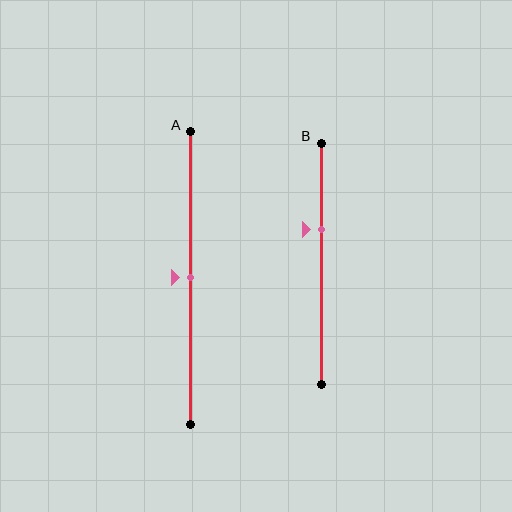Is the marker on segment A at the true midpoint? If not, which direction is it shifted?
Yes, the marker on segment A is at the true midpoint.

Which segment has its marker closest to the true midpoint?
Segment A has its marker closest to the true midpoint.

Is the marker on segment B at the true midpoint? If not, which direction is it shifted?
No, the marker on segment B is shifted upward by about 14% of the segment length.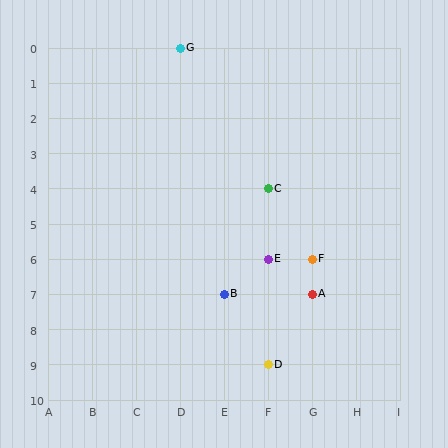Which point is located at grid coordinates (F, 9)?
Point D is at (F, 9).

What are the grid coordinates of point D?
Point D is at grid coordinates (F, 9).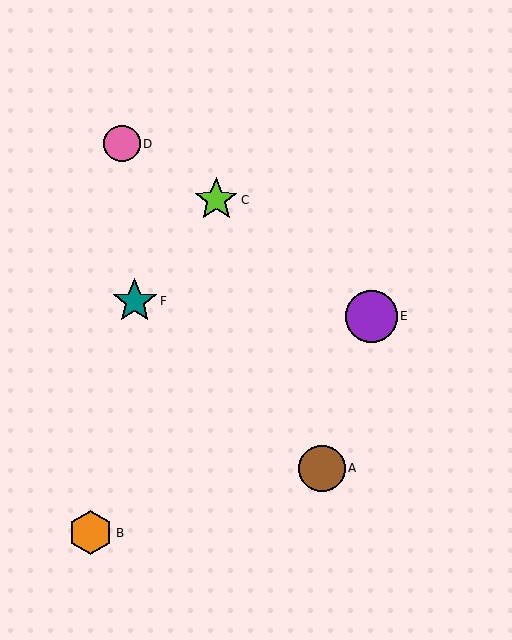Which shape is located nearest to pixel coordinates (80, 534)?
The orange hexagon (labeled B) at (91, 533) is nearest to that location.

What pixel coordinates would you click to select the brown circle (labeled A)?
Click at (322, 468) to select the brown circle A.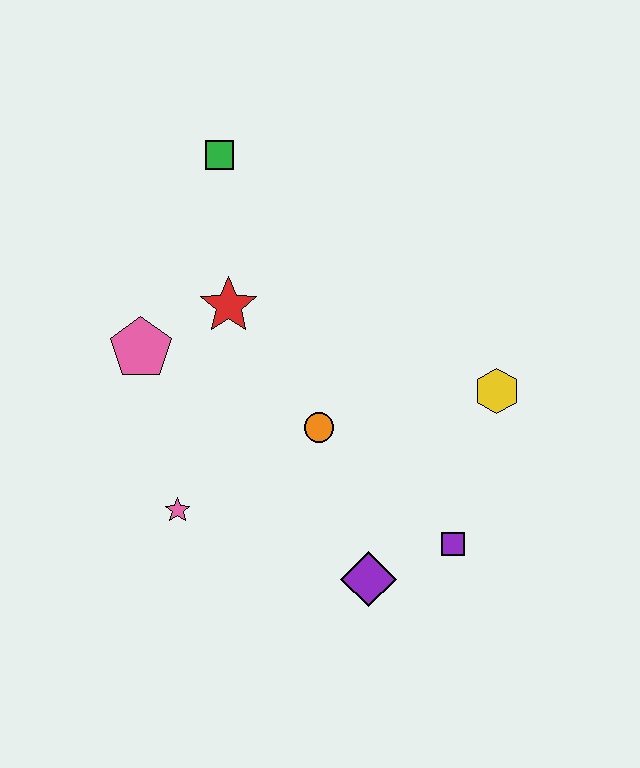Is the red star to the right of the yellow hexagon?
No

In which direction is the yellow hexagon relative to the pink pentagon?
The yellow hexagon is to the right of the pink pentagon.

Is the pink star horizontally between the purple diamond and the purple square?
No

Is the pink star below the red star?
Yes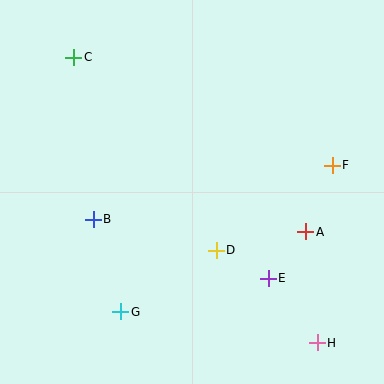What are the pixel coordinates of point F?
Point F is at (332, 165).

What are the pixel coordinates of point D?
Point D is at (216, 250).